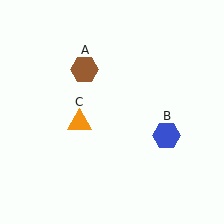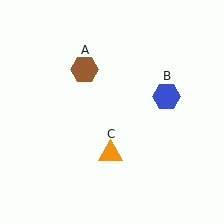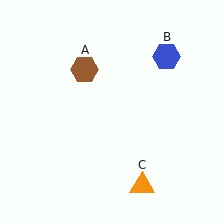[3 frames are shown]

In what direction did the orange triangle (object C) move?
The orange triangle (object C) moved down and to the right.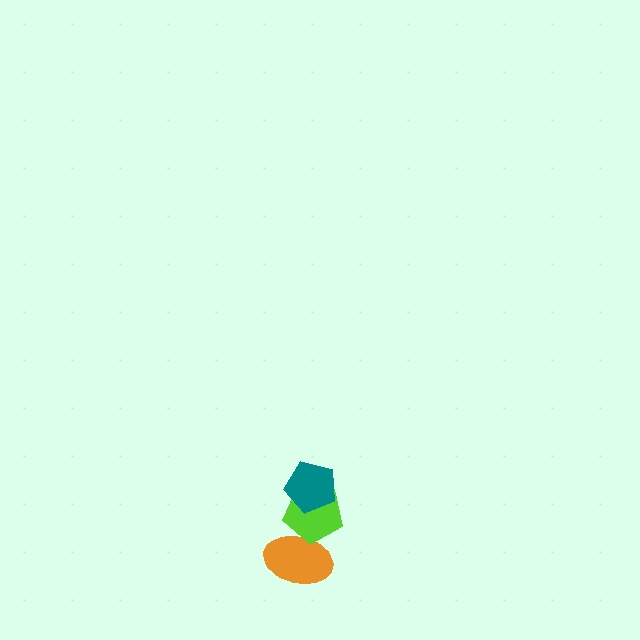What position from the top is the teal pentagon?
The teal pentagon is 1st from the top.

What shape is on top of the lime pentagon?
The teal pentagon is on top of the lime pentagon.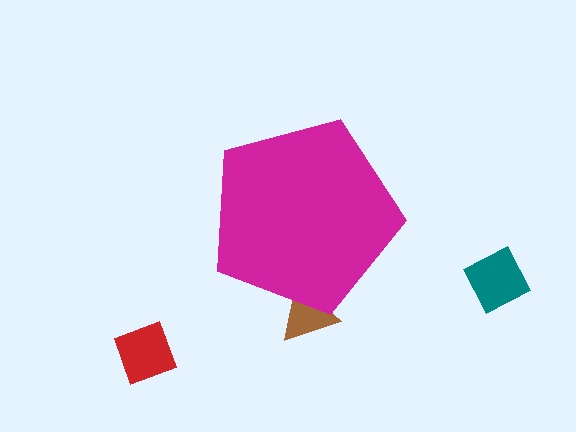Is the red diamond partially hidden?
No, the red diamond is fully visible.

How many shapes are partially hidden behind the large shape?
1 shape is partially hidden.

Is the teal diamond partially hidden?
No, the teal diamond is fully visible.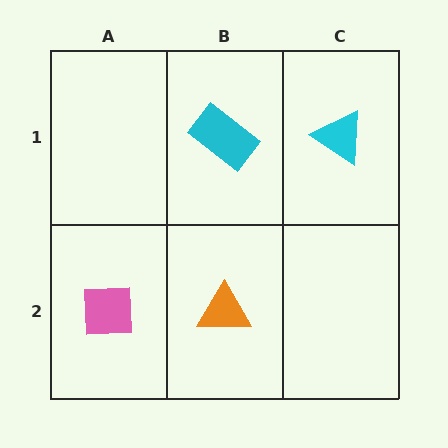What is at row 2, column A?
A pink square.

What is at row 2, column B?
An orange triangle.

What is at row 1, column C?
A cyan triangle.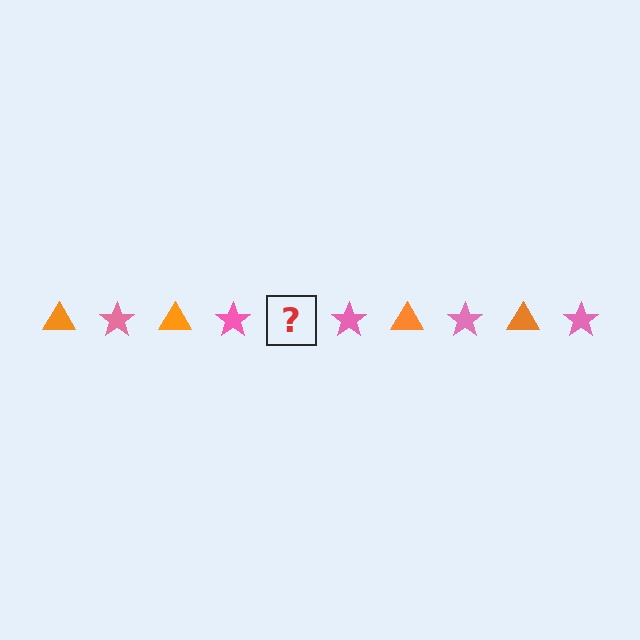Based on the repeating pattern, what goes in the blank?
The blank should be an orange triangle.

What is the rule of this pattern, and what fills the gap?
The rule is that the pattern alternates between orange triangle and pink star. The gap should be filled with an orange triangle.